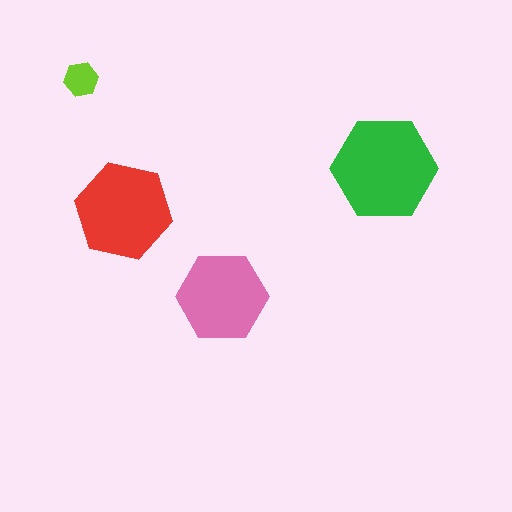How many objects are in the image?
There are 4 objects in the image.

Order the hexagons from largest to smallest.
the green one, the red one, the pink one, the lime one.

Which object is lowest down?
The pink hexagon is bottommost.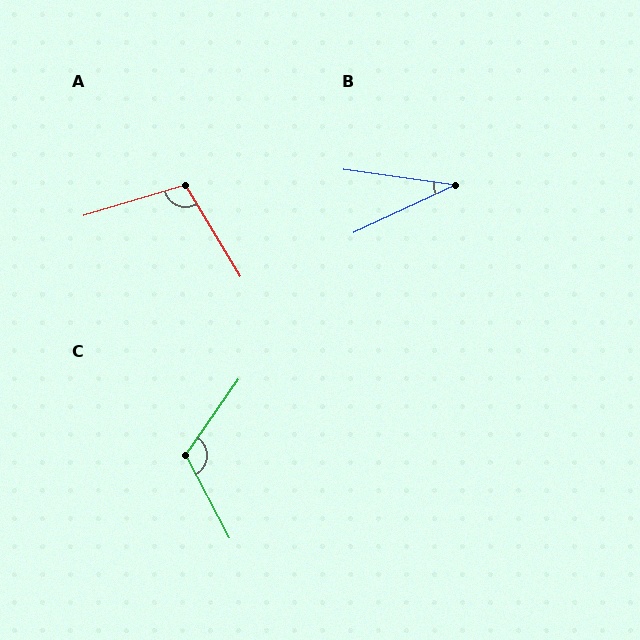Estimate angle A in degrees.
Approximately 105 degrees.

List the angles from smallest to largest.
B (33°), A (105°), C (117°).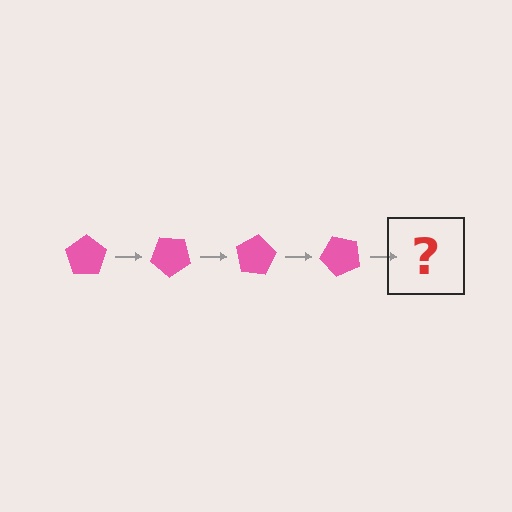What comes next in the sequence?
The next element should be a pink pentagon rotated 160 degrees.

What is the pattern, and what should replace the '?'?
The pattern is that the pentagon rotates 40 degrees each step. The '?' should be a pink pentagon rotated 160 degrees.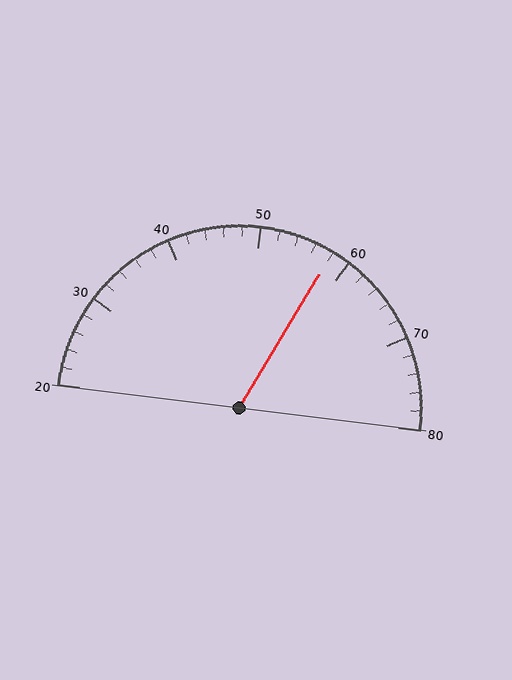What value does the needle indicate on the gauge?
The needle indicates approximately 58.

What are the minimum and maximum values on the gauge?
The gauge ranges from 20 to 80.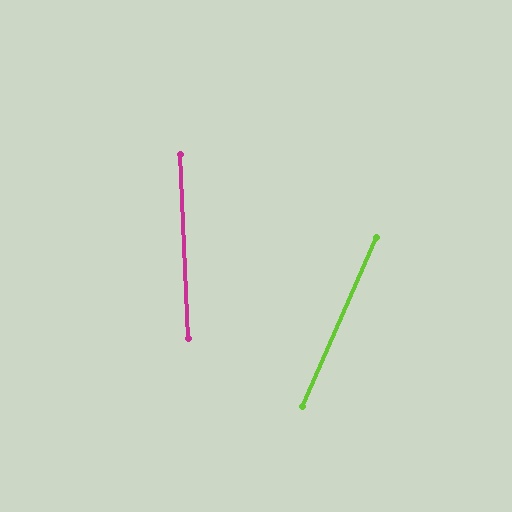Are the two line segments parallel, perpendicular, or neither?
Neither parallel nor perpendicular — they differ by about 26°.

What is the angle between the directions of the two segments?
Approximately 26 degrees.